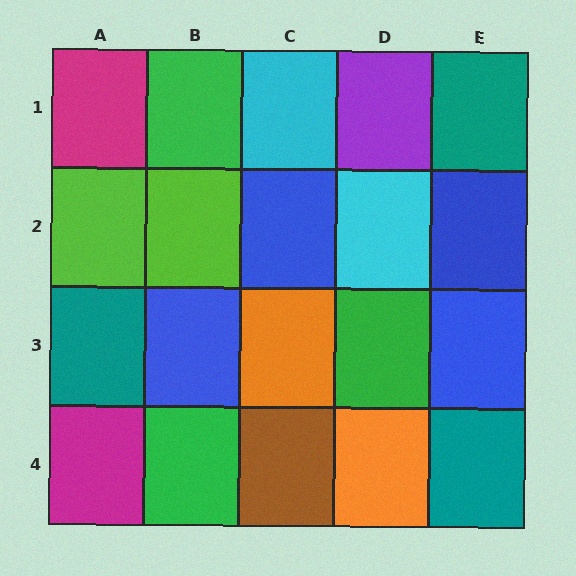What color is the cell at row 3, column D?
Green.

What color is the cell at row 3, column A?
Teal.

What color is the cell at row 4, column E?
Teal.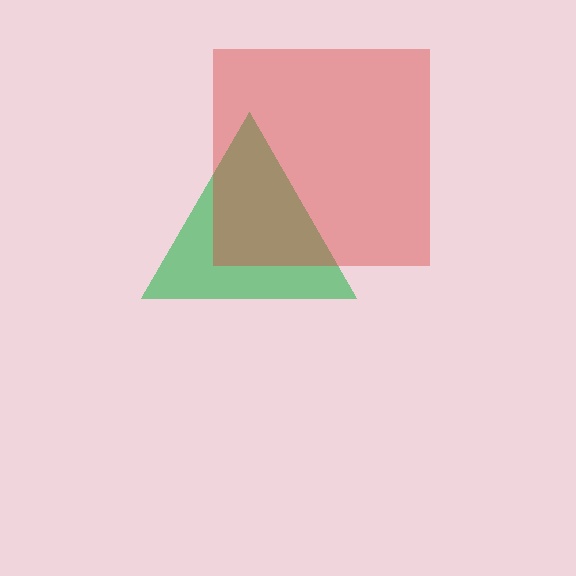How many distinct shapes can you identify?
There are 2 distinct shapes: a green triangle, a red square.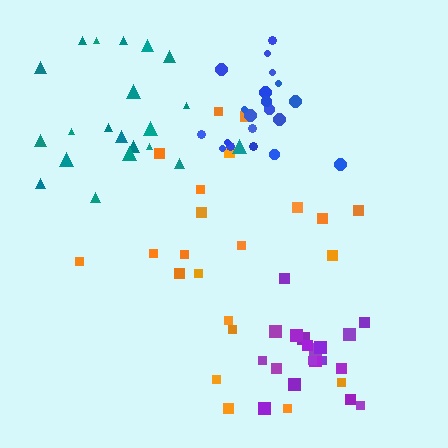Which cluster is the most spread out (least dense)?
Teal.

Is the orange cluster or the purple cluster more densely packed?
Purple.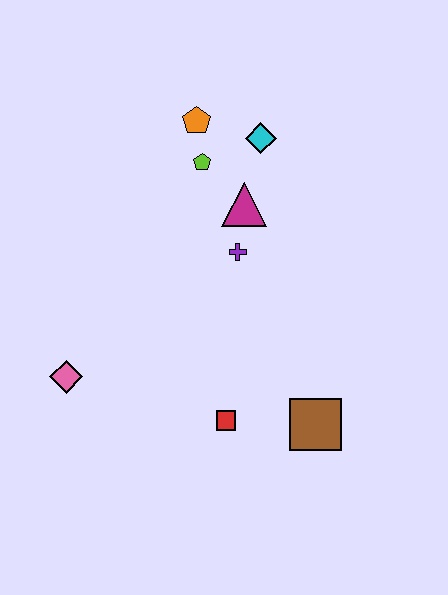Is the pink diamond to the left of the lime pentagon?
Yes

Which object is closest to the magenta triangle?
The purple cross is closest to the magenta triangle.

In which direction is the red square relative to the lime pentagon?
The red square is below the lime pentagon.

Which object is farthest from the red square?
The orange pentagon is farthest from the red square.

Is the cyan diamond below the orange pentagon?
Yes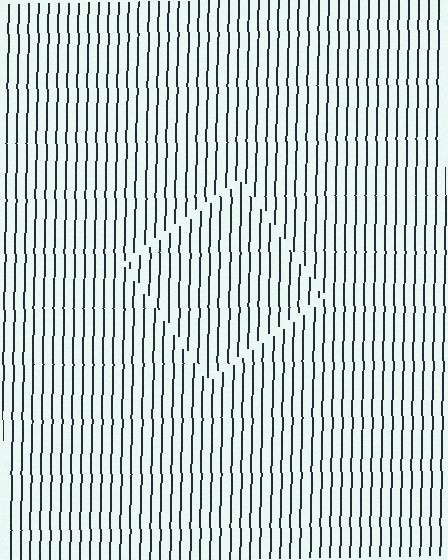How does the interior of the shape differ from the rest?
The interior of the shape contains the same grating, shifted by half a period — the contour is defined by the phase discontinuity where line-ends from the inner and outer gratings abut.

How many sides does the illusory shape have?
4 sides — the line-ends trace a square.